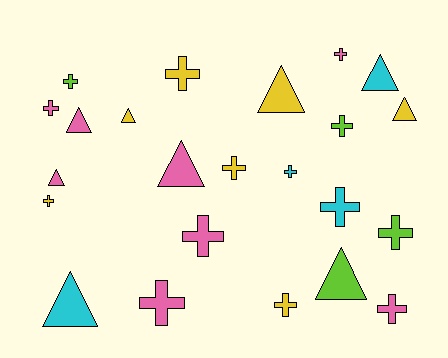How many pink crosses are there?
There are 5 pink crosses.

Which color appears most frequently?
Pink, with 8 objects.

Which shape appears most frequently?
Cross, with 14 objects.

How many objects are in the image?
There are 23 objects.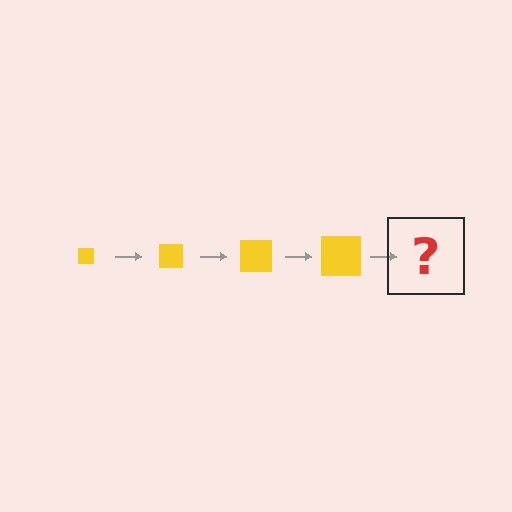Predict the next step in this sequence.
The next step is a yellow square, larger than the previous one.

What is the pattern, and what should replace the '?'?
The pattern is that the square gets progressively larger each step. The '?' should be a yellow square, larger than the previous one.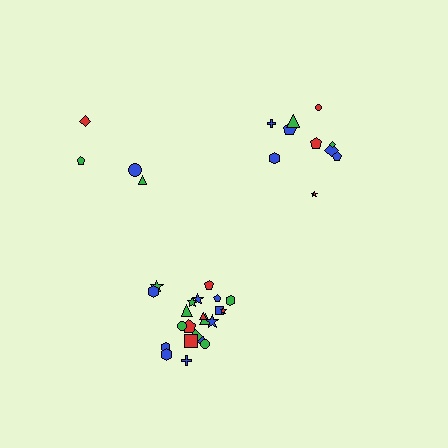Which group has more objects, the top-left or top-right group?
The top-right group.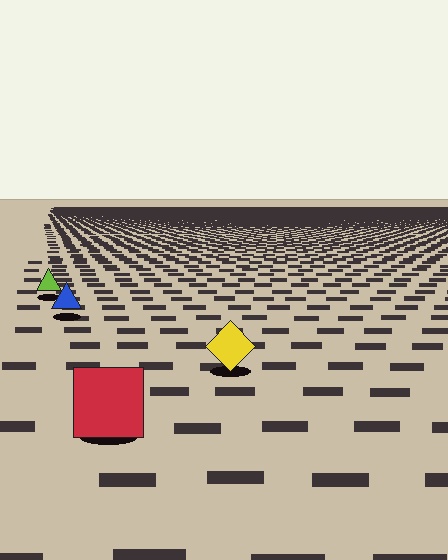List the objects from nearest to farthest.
From nearest to farthest: the red square, the yellow diamond, the blue triangle, the lime triangle.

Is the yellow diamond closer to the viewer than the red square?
No. The red square is closer — you can tell from the texture gradient: the ground texture is coarser near it.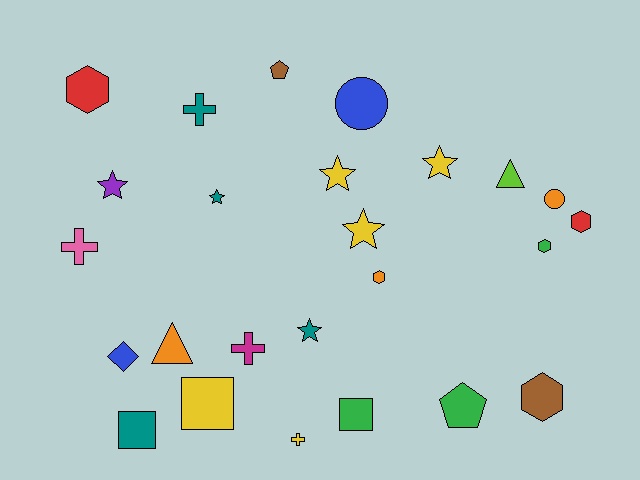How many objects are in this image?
There are 25 objects.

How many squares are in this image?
There are 3 squares.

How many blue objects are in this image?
There are 2 blue objects.